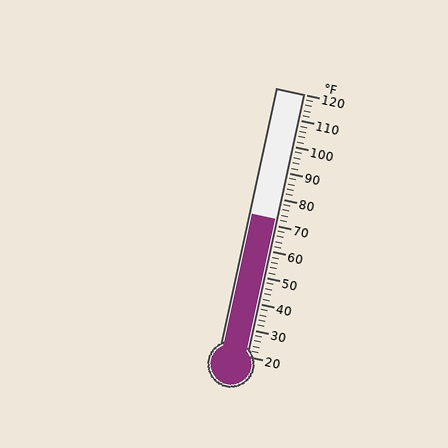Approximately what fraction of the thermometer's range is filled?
The thermometer is filled to approximately 50% of its range.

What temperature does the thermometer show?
The thermometer shows approximately 72°F.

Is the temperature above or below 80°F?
The temperature is below 80°F.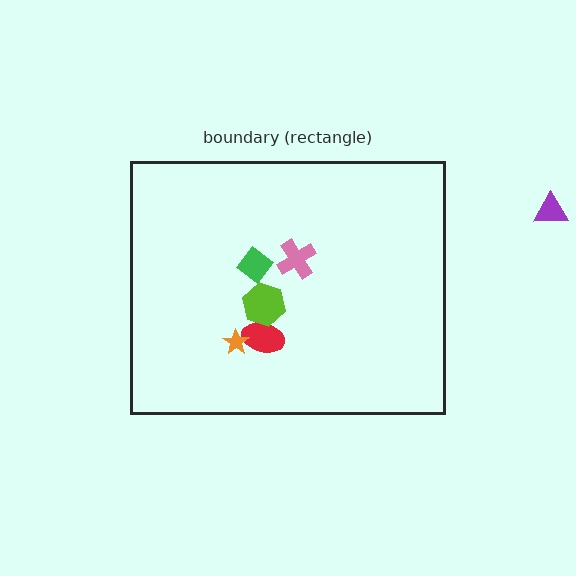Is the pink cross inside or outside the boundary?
Inside.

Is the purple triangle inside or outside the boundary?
Outside.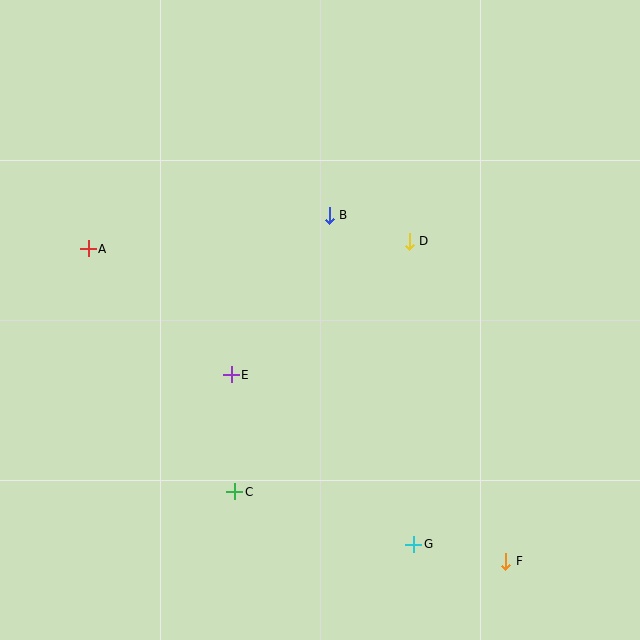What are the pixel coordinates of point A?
Point A is at (88, 249).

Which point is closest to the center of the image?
Point E at (231, 375) is closest to the center.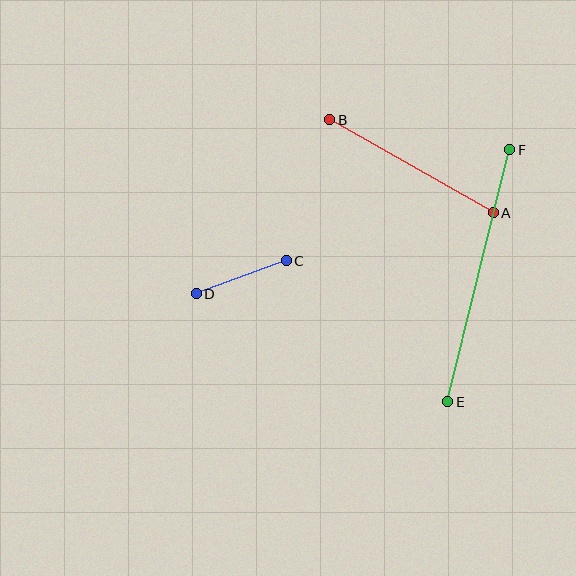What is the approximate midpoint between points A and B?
The midpoint is at approximately (411, 166) pixels.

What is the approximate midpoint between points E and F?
The midpoint is at approximately (479, 276) pixels.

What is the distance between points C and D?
The distance is approximately 96 pixels.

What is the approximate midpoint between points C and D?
The midpoint is at approximately (241, 277) pixels.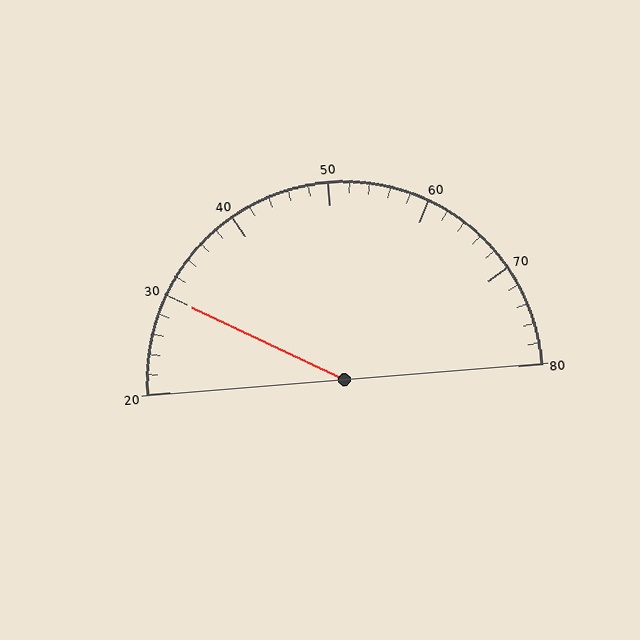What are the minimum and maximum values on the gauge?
The gauge ranges from 20 to 80.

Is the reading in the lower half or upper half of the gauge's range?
The reading is in the lower half of the range (20 to 80).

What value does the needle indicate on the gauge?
The needle indicates approximately 30.